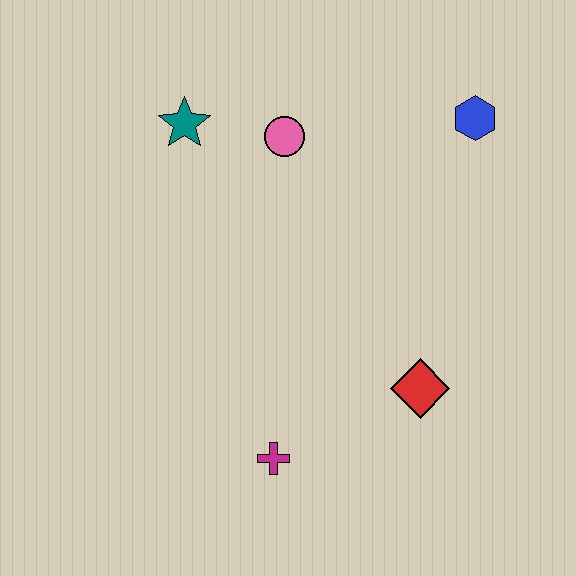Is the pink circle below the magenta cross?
No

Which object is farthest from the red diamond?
The teal star is farthest from the red diamond.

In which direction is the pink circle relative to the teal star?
The pink circle is to the right of the teal star.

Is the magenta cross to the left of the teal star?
No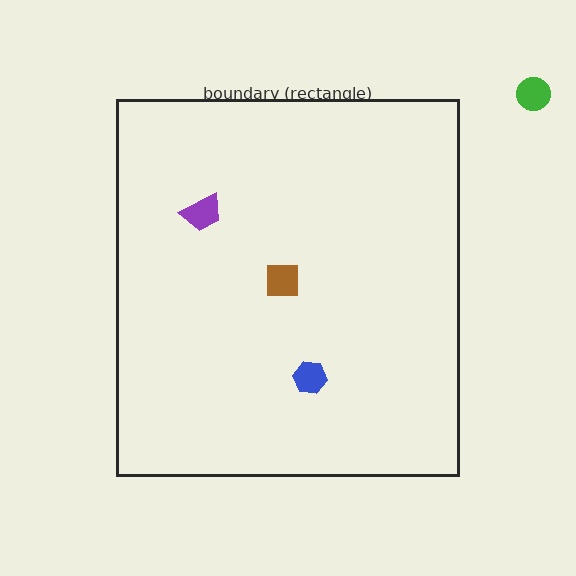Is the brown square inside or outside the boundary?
Inside.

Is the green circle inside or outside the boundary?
Outside.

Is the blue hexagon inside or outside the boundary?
Inside.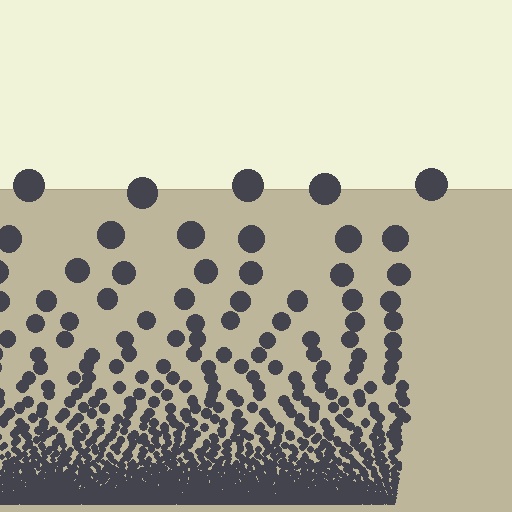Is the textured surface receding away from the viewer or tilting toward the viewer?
The surface appears to tilt toward the viewer. Texture elements get larger and sparser toward the top.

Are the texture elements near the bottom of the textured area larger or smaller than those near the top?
Smaller. The gradient is inverted — elements near the bottom are smaller and denser.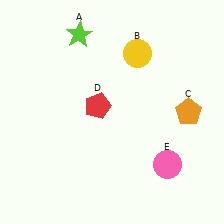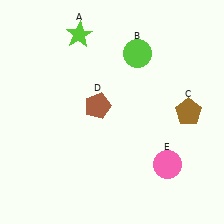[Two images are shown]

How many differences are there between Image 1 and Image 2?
There are 3 differences between the two images.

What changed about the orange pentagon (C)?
In Image 1, C is orange. In Image 2, it changed to brown.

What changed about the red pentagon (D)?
In Image 1, D is red. In Image 2, it changed to brown.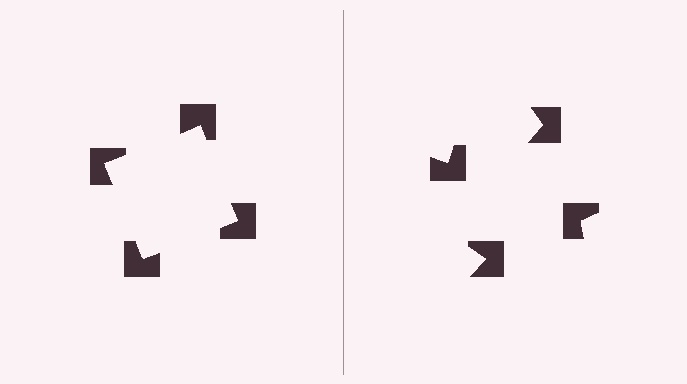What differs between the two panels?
The notched squares are positioned identically on both sides; only the wedge orientations differ. On the left they align to a square; on the right they are misaligned.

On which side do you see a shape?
An illusory square appears on the left side. On the right side the wedge cuts are rotated, so no coherent shape forms.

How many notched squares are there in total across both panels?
8 — 4 on each side.